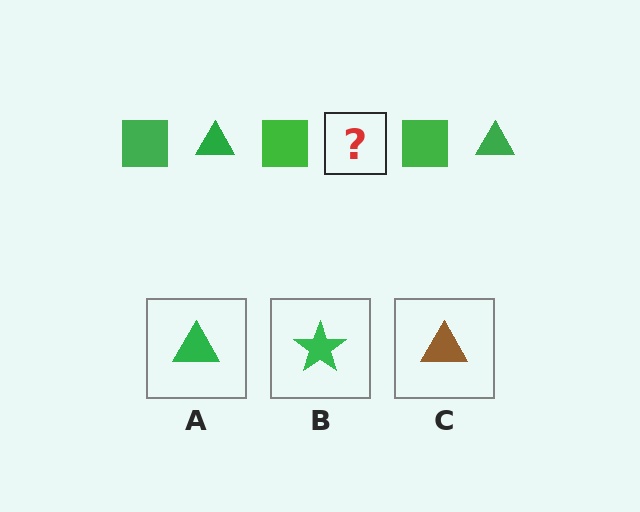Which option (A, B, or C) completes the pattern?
A.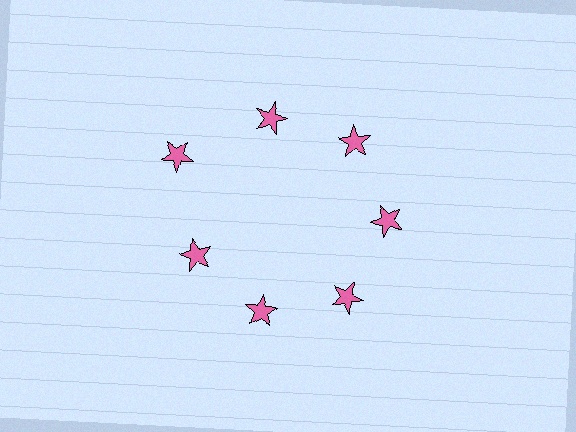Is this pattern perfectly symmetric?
No. The 7 pink stars are arranged in a ring, but one element near the 10 o'clock position is pushed outward from the center, breaking the 7-fold rotational symmetry.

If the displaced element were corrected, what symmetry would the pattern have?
It would have 7-fold rotational symmetry — the pattern would map onto itself every 51 degrees.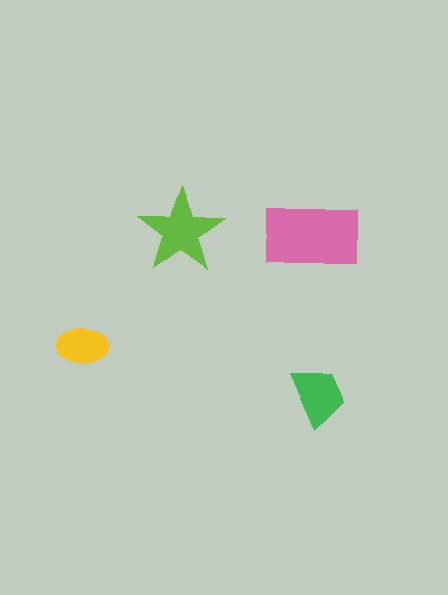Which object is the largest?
The pink rectangle.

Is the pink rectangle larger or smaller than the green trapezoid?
Larger.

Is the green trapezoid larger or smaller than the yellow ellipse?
Larger.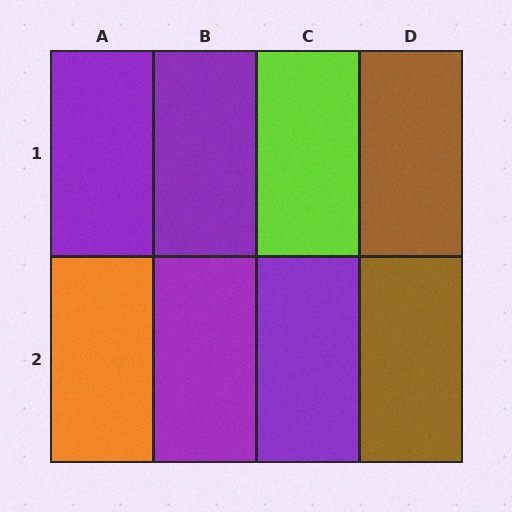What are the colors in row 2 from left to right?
Orange, purple, purple, brown.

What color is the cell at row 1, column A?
Purple.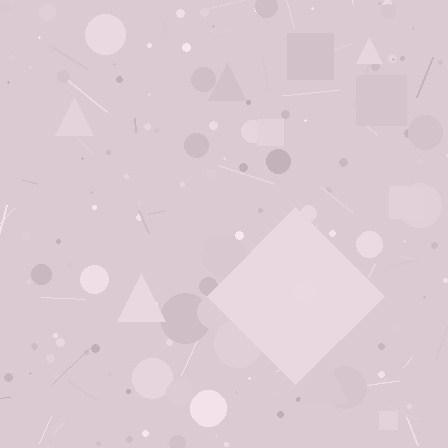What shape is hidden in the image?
A diamond is hidden in the image.